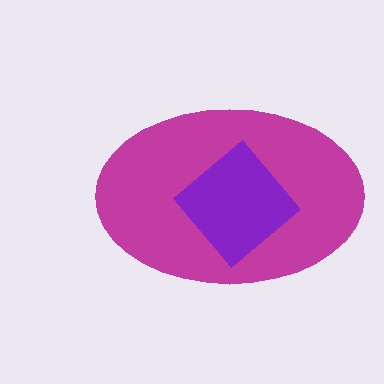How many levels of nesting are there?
2.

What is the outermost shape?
The magenta ellipse.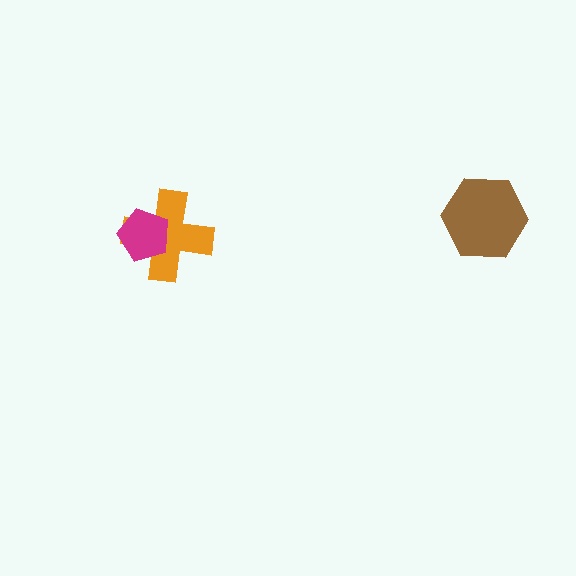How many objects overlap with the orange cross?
1 object overlaps with the orange cross.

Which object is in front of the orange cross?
The magenta pentagon is in front of the orange cross.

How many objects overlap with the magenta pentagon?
1 object overlaps with the magenta pentagon.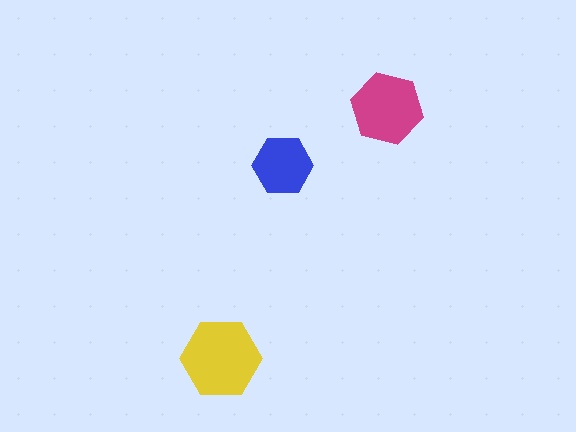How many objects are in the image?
There are 3 objects in the image.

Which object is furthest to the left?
The yellow hexagon is leftmost.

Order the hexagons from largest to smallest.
the yellow one, the magenta one, the blue one.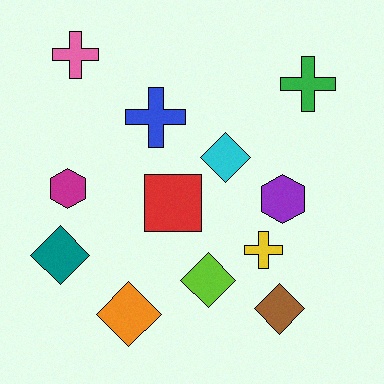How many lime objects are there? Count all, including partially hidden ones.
There is 1 lime object.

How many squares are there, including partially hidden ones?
There is 1 square.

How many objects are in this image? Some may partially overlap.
There are 12 objects.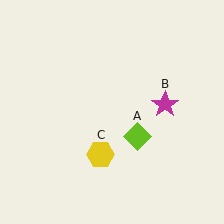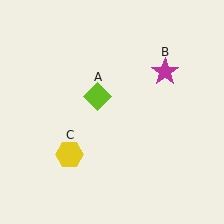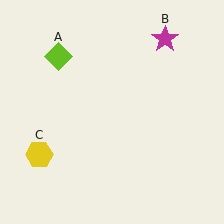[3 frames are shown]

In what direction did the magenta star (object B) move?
The magenta star (object B) moved up.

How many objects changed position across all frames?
3 objects changed position: lime diamond (object A), magenta star (object B), yellow hexagon (object C).